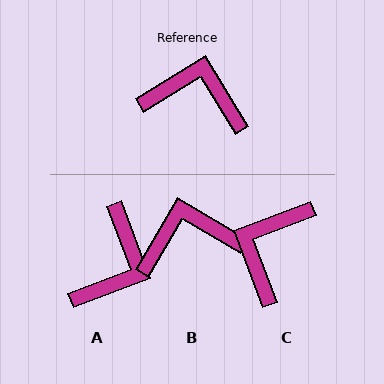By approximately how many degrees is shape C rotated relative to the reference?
Approximately 79 degrees counter-clockwise.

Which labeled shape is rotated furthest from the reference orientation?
A, about 100 degrees away.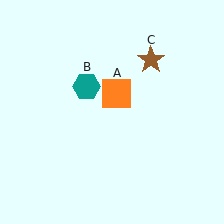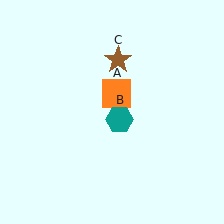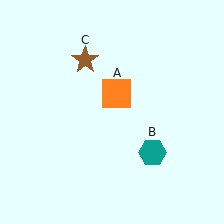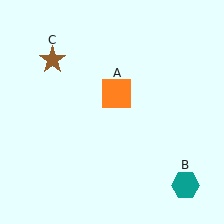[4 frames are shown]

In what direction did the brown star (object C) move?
The brown star (object C) moved left.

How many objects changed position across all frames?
2 objects changed position: teal hexagon (object B), brown star (object C).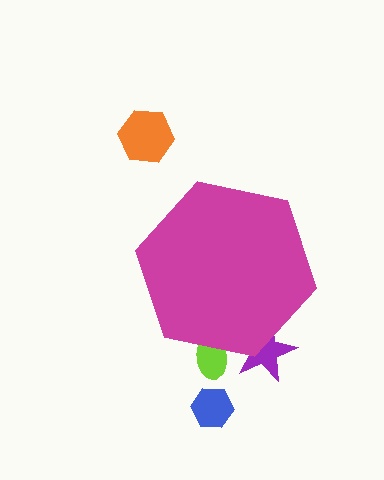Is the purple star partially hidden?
Yes, the purple star is partially hidden behind the magenta hexagon.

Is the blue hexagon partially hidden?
No, the blue hexagon is fully visible.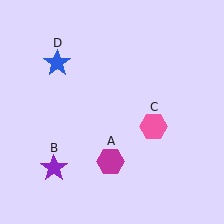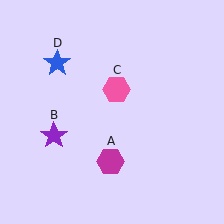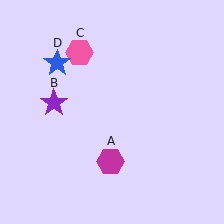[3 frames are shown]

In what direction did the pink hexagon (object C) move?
The pink hexagon (object C) moved up and to the left.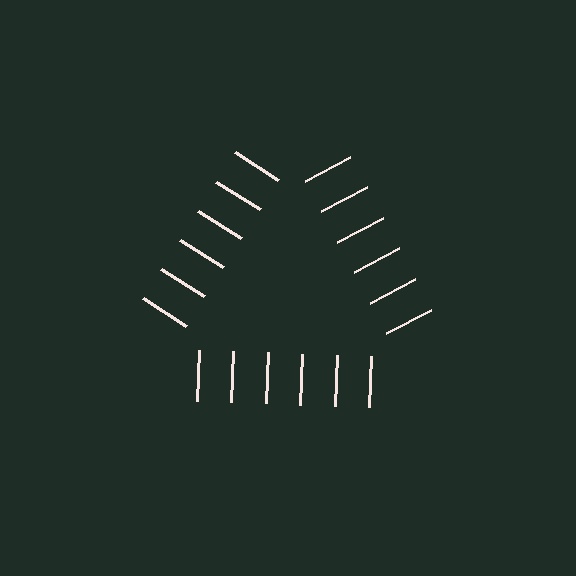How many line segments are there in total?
18 — 6 along each of the 3 edges.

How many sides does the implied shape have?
3 sides — the line-ends trace a triangle.